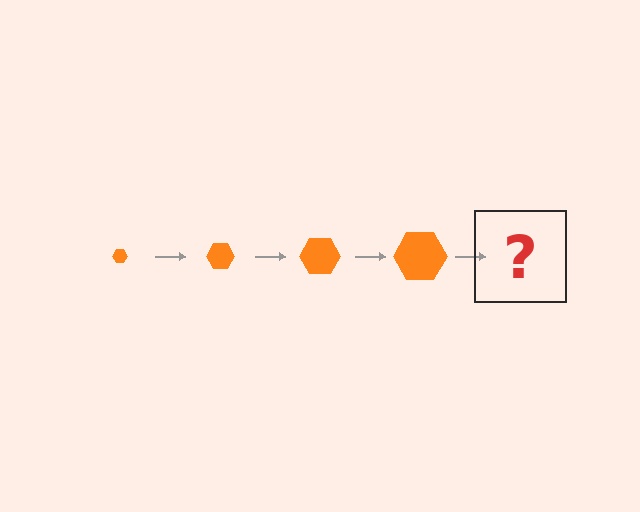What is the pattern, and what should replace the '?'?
The pattern is that the hexagon gets progressively larger each step. The '?' should be an orange hexagon, larger than the previous one.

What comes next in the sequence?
The next element should be an orange hexagon, larger than the previous one.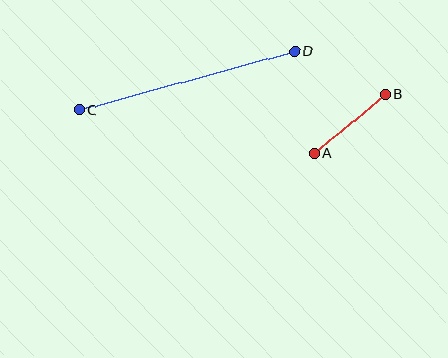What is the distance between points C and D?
The distance is approximately 223 pixels.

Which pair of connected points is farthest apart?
Points C and D are farthest apart.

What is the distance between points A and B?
The distance is approximately 92 pixels.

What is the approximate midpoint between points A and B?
The midpoint is at approximately (350, 124) pixels.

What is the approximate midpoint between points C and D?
The midpoint is at approximately (187, 81) pixels.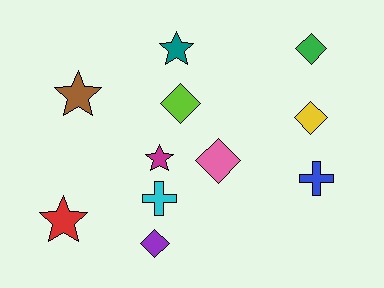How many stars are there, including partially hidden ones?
There are 4 stars.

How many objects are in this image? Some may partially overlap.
There are 11 objects.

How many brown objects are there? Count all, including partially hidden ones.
There is 1 brown object.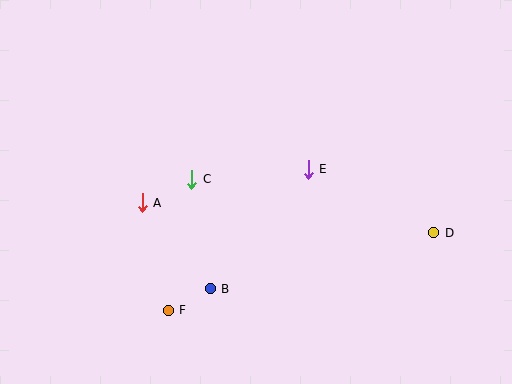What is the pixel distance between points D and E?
The distance between D and E is 140 pixels.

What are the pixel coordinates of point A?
Point A is at (142, 203).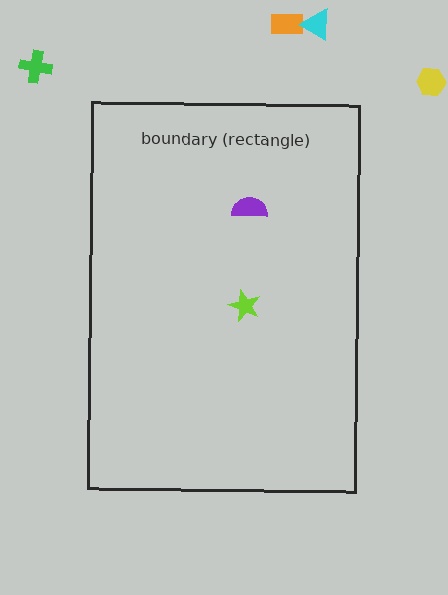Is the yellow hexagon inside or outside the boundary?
Outside.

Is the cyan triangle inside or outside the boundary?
Outside.